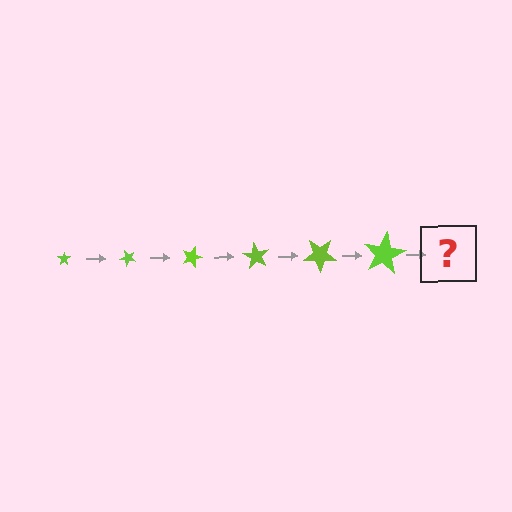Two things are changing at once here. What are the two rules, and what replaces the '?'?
The two rules are that the star grows larger each step and it rotates 45 degrees each step. The '?' should be a star, larger than the previous one and rotated 270 degrees from the start.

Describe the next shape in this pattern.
It should be a star, larger than the previous one and rotated 270 degrees from the start.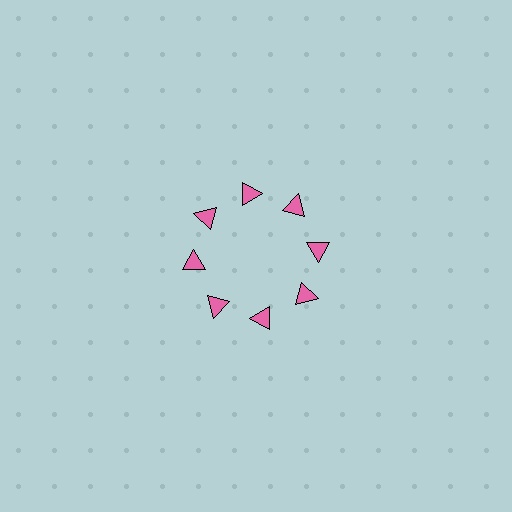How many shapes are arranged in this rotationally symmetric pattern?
There are 8 shapes, arranged in 8 groups of 1.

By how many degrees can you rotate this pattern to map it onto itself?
The pattern maps onto itself every 45 degrees of rotation.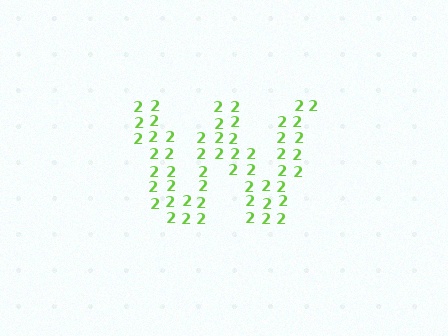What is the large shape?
The large shape is the letter W.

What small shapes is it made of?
It is made of small digit 2's.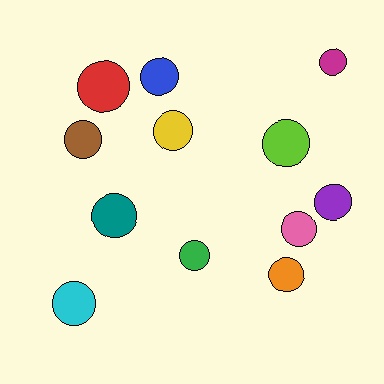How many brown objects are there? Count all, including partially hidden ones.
There is 1 brown object.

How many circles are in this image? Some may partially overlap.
There are 12 circles.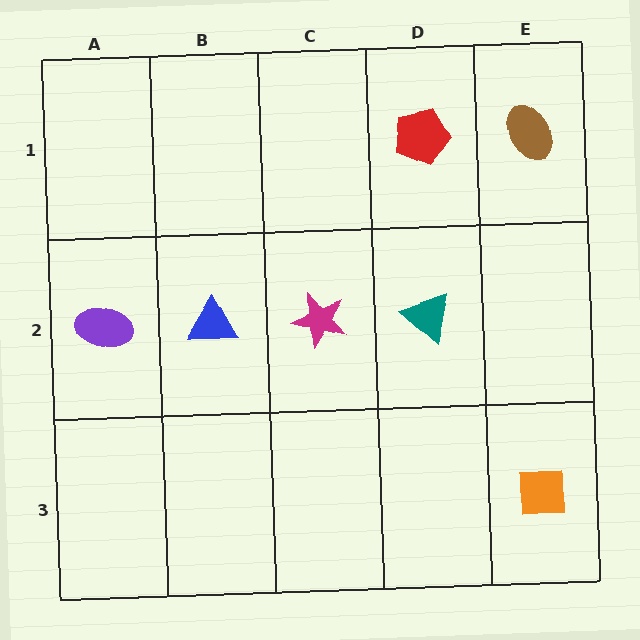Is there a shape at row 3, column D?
No, that cell is empty.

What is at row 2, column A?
A purple ellipse.